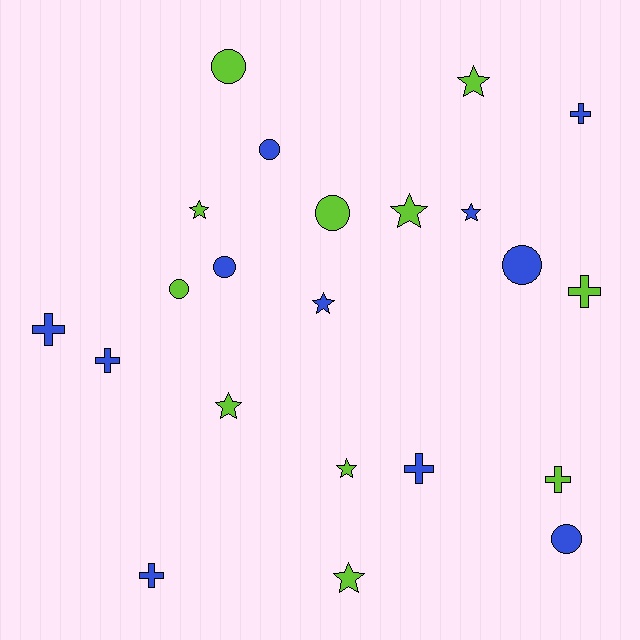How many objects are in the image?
There are 22 objects.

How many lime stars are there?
There are 6 lime stars.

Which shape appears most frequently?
Star, with 8 objects.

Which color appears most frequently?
Lime, with 11 objects.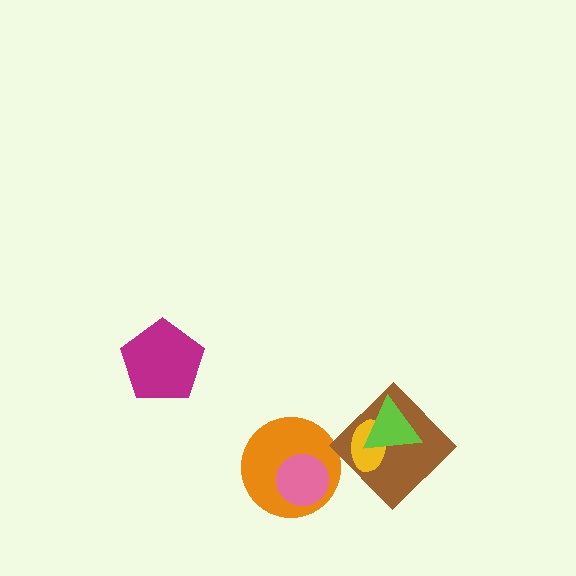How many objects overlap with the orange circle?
1 object overlaps with the orange circle.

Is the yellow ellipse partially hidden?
Yes, it is partially covered by another shape.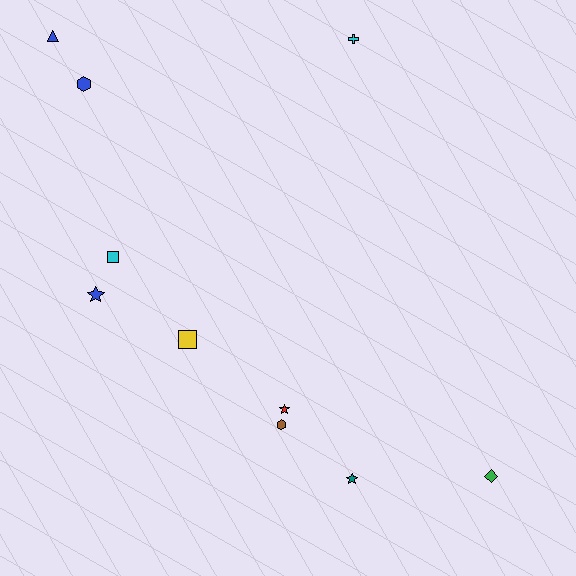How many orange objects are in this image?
There are no orange objects.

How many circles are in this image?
There are no circles.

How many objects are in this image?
There are 10 objects.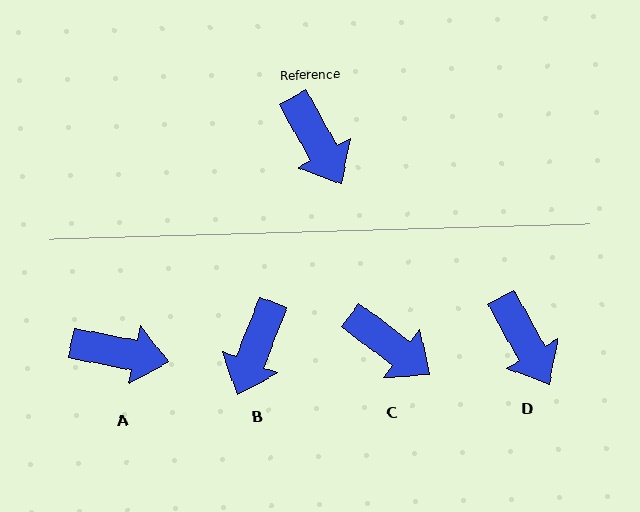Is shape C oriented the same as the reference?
No, it is off by about 24 degrees.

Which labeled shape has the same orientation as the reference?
D.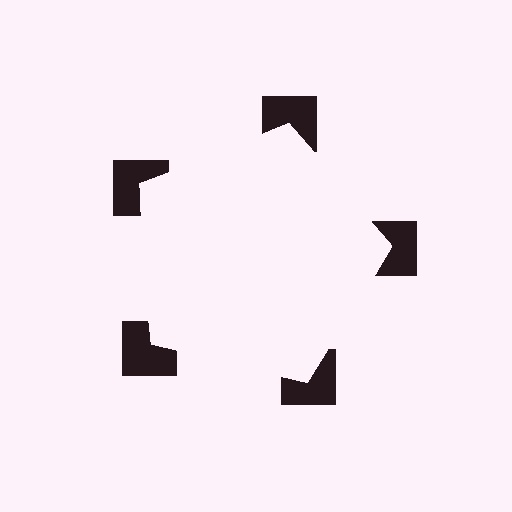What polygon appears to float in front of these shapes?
An illusory pentagon — its edges are inferred from the aligned wedge cuts in the notched squares, not physically drawn.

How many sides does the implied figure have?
5 sides.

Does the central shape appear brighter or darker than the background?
It typically appears slightly brighter than the background, even though no actual brightness change is drawn.